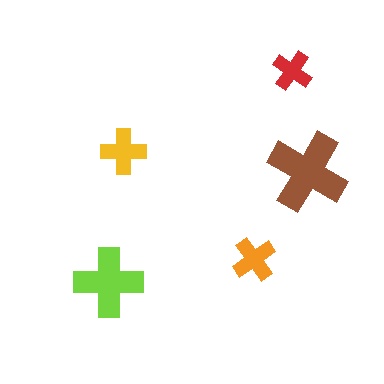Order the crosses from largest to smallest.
the brown one, the lime one, the yellow one, the orange one, the red one.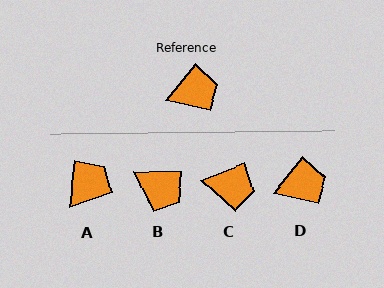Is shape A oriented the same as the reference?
No, it is off by about 32 degrees.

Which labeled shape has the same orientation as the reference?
D.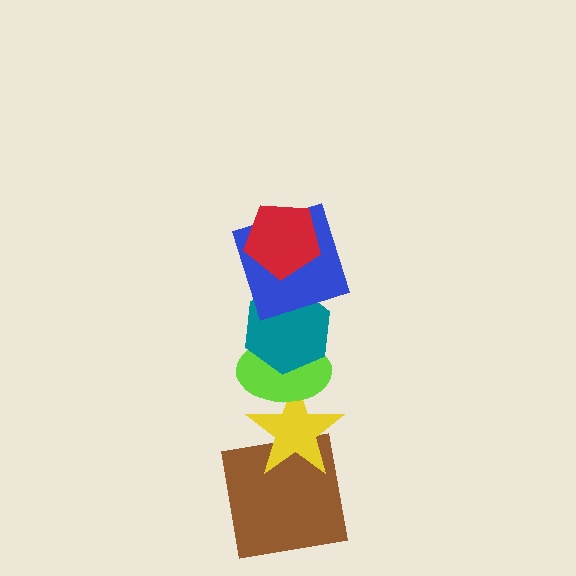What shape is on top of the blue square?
The red pentagon is on top of the blue square.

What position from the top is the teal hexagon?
The teal hexagon is 3rd from the top.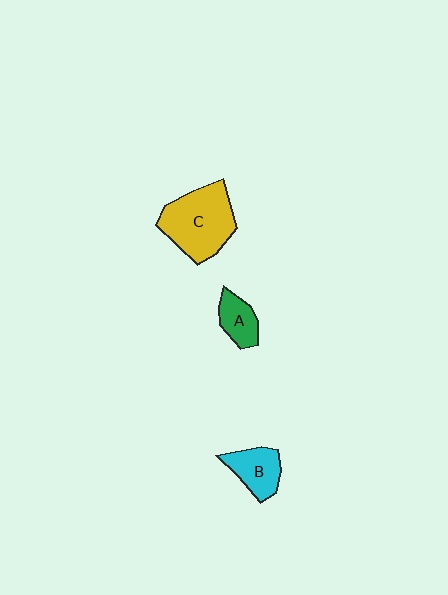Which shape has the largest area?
Shape C (yellow).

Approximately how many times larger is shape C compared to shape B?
Approximately 2.0 times.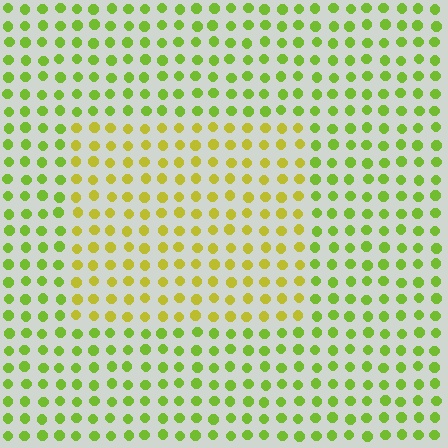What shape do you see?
I see a rectangle.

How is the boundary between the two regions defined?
The boundary is defined purely by a slight shift in hue (about 31 degrees). Spacing, size, and orientation are identical on both sides.